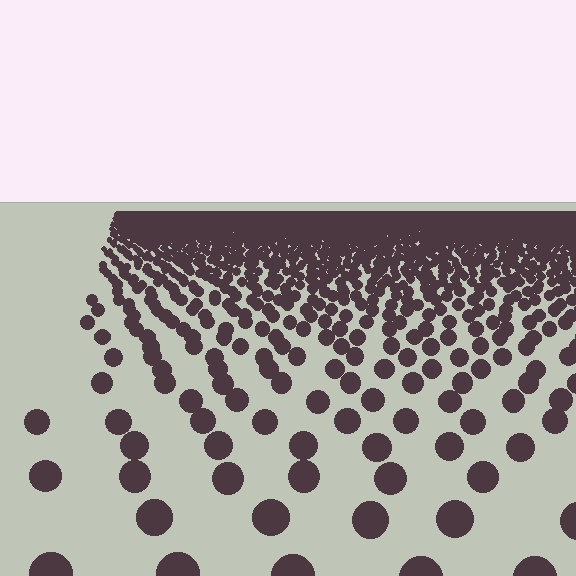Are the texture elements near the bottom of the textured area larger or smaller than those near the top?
Larger. Near the bottom, elements are closer to the viewer and appear at a bigger on-screen size.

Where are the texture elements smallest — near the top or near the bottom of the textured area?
Near the top.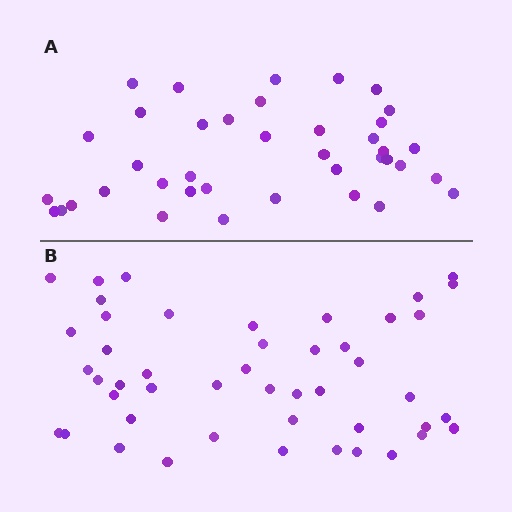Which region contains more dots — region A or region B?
Region B (the bottom region) has more dots.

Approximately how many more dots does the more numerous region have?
Region B has roughly 8 or so more dots than region A.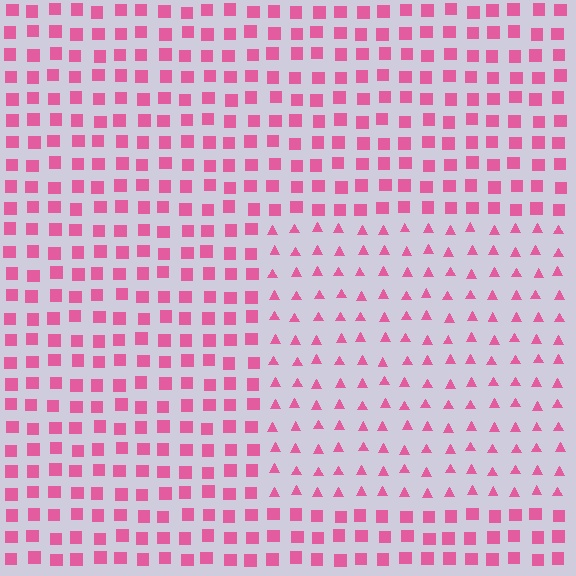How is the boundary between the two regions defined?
The boundary is defined by a change in element shape: triangles inside vs. squares outside. All elements share the same color and spacing.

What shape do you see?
I see a rectangle.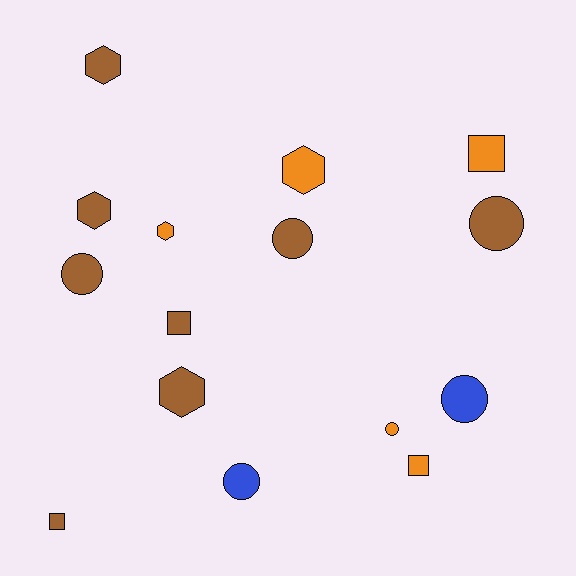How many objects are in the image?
There are 15 objects.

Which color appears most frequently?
Brown, with 8 objects.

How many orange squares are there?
There are 2 orange squares.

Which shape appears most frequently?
Circle, with 6 objects.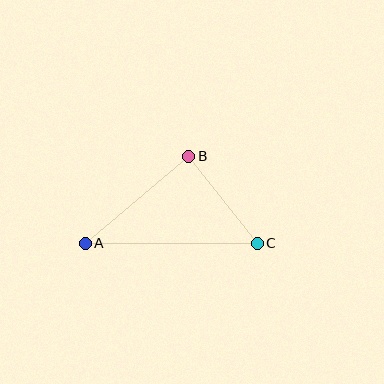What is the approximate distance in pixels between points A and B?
The distance between A and B is approximately 135 pixels.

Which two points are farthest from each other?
Points A and C are farthest from each other.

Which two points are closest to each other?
Points B and C are closest to each other.